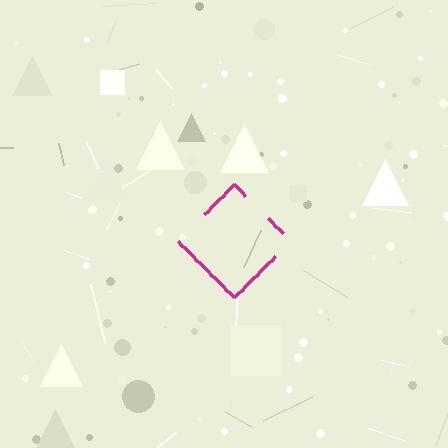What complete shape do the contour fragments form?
The contour fragments form a diamond.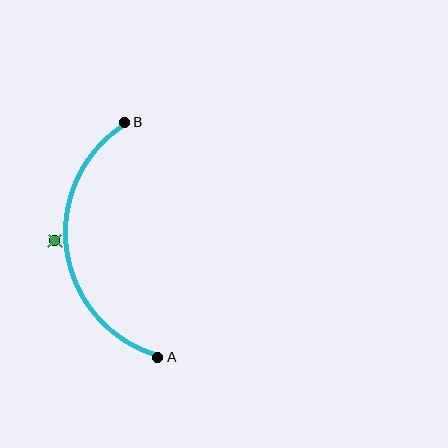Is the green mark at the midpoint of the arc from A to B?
No — the green mark does not lie on the arc at all. It sits slightly outside the curve.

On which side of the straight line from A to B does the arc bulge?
The arc bulges to the left of the straight line connecting A and B.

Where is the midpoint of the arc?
The arc midpoint is the point on the curve farthest from the straight line joining A and B. It sits to the left of that line.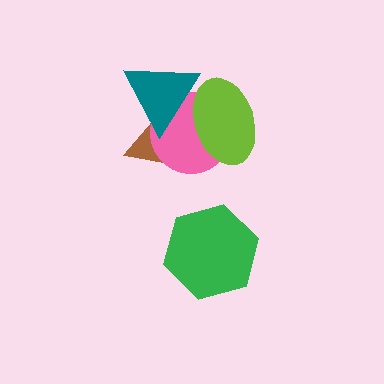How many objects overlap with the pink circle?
3 objects overlap with the pink circle.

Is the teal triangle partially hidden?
Yes, it is partially covered by another shape.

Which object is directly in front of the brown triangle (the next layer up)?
The pink circle is directly in front of the brown triangle.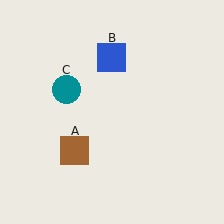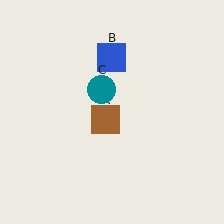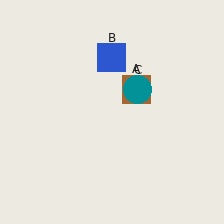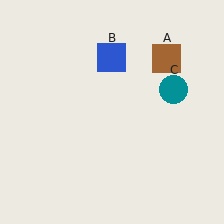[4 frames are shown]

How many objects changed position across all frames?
2 objects changed position: brown square (object A), teal circle (object C).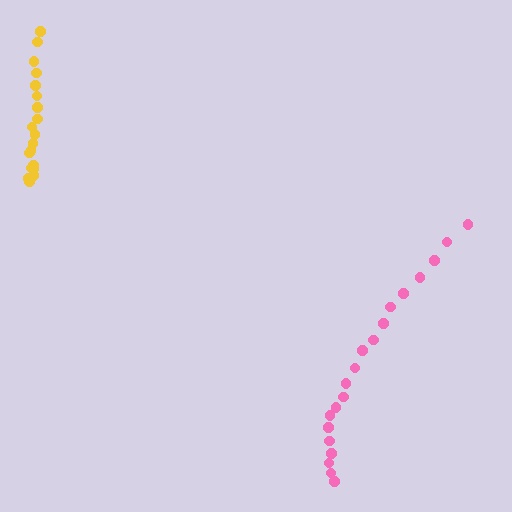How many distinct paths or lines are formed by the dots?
There are 2 distinct paths.